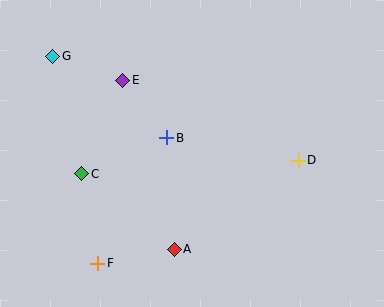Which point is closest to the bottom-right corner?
Point D is closest to the bottom-right corner.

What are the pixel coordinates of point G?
Point G is at (53, 56).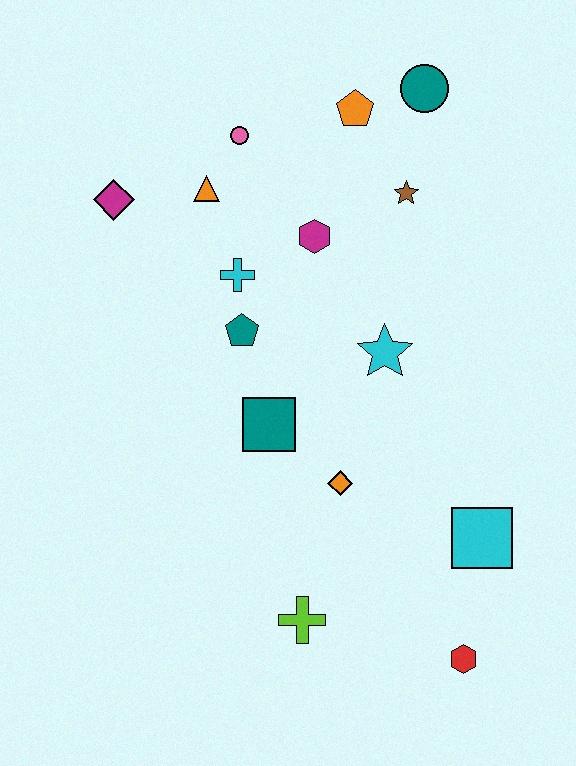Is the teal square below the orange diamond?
No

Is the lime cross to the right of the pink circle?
Yes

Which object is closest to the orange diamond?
The teal square is closest to the orange diamond.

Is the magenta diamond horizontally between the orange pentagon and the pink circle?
No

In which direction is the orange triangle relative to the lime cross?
The orange triangle is above the lime cross.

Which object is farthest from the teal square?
The teal circle is farthest from the teal square.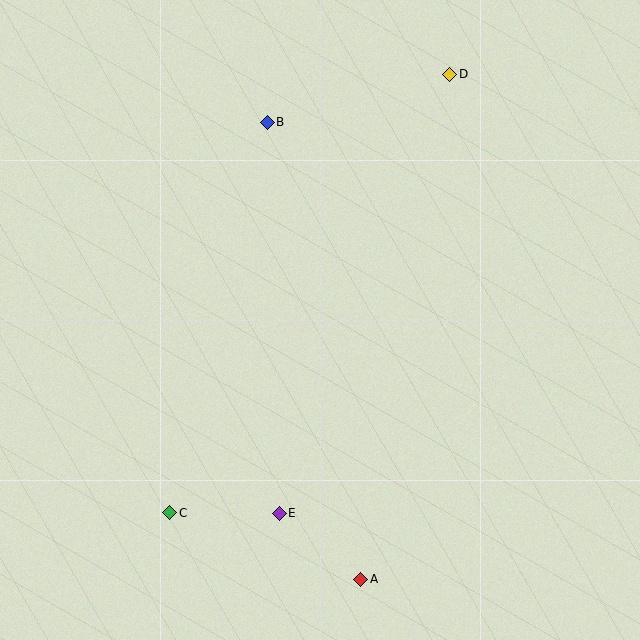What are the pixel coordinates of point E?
Point E is at (279, 513).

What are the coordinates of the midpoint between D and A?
The midpoint between D and A is at (405, 327).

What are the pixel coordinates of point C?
Point C is at (170, 513).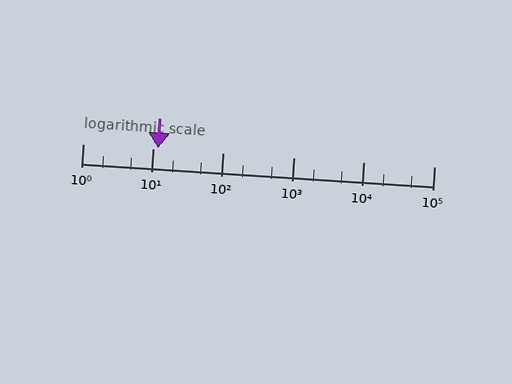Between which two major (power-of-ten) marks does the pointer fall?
The pointer is between 10 and 100.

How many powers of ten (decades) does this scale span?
The scale spans 5 decades, from 1 to 100000.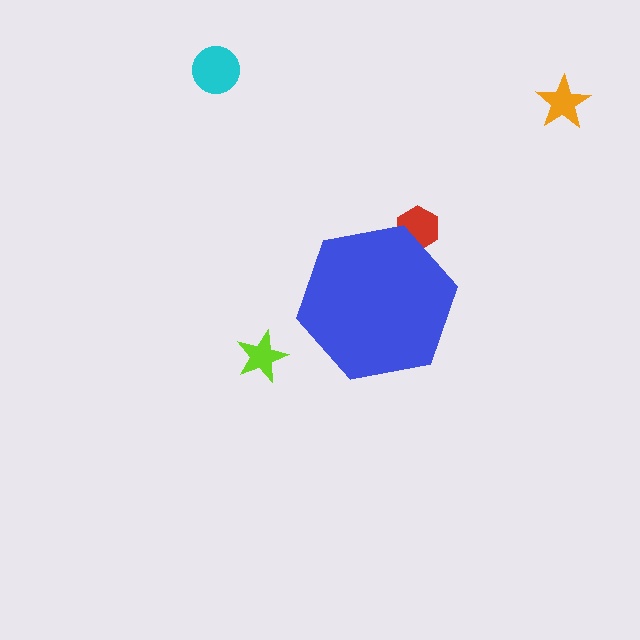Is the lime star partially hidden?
No, the lime star is fully visible.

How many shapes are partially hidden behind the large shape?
1 shape is partially hidden.